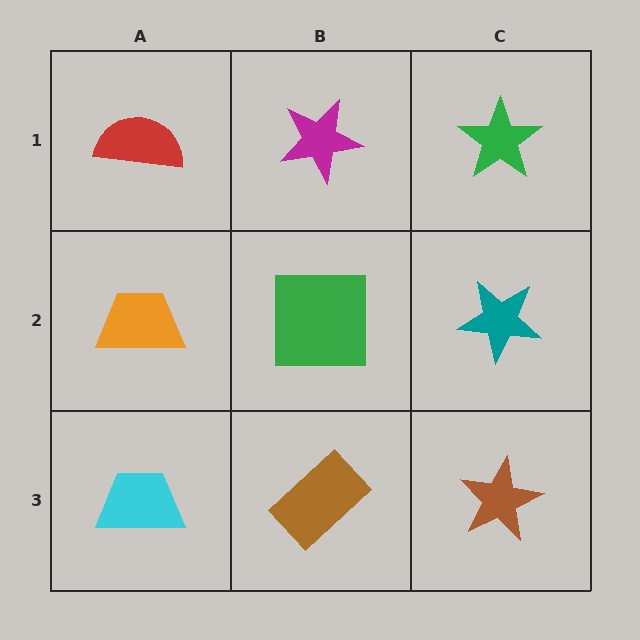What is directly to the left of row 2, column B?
An orange trapezoid.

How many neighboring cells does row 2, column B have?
4.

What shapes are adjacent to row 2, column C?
A green star (row 1, column C), a brown star (row 3, column C), a green square (row 2, column B).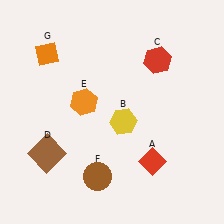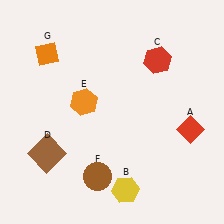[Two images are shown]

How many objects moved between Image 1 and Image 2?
2 objects moved between the two images.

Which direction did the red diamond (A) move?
The red diamond (A) moved right.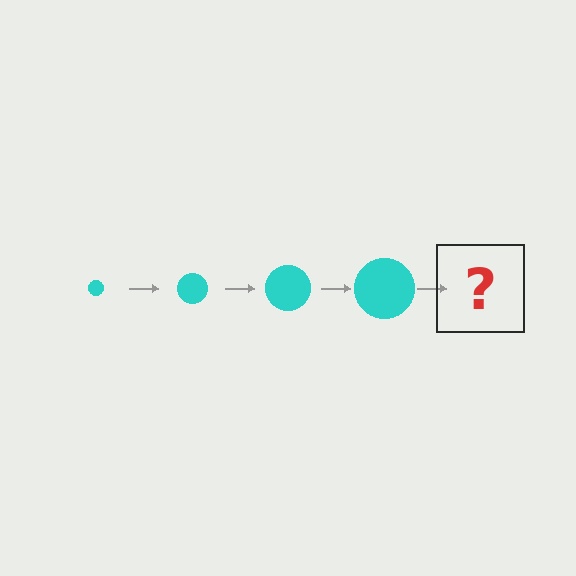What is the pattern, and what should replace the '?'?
The pattern is that the circle gets progressively larger each step. The '?' should be a cyan circle, larger than the previous one.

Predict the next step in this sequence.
The next step is a cyan circle, larger than the previous one.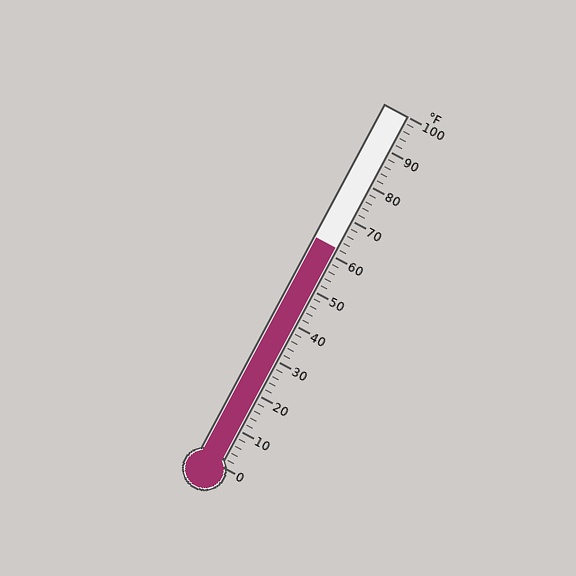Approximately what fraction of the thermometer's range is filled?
The thermometer is filled to approximately 60% of its range.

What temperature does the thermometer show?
The thermometer shows approximately 62°F.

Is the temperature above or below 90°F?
The temperature is below 90°F.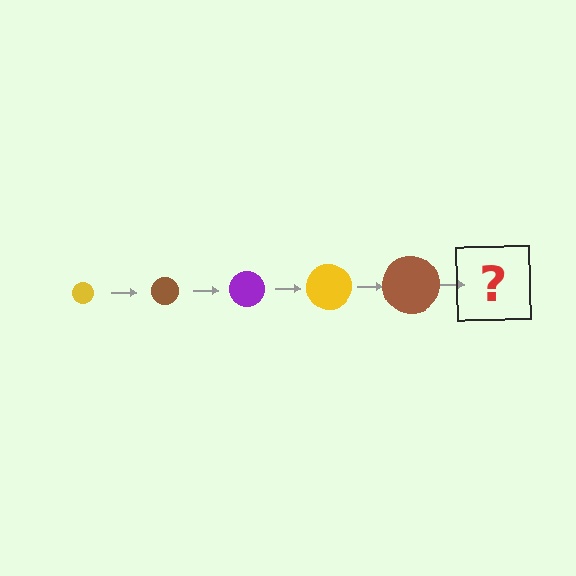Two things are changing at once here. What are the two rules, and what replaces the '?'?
The two rules are that the circle grows larger each step and the color cycles through yellow, brown, and purple. The '?' should be a purple circle, larger than the previous one.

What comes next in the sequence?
The next element should be a purple circle, larger than the previous one.